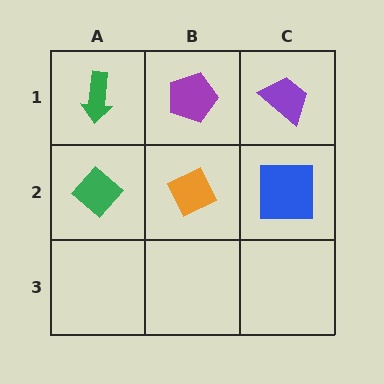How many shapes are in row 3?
0 shapes.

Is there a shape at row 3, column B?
No, that cell is empty.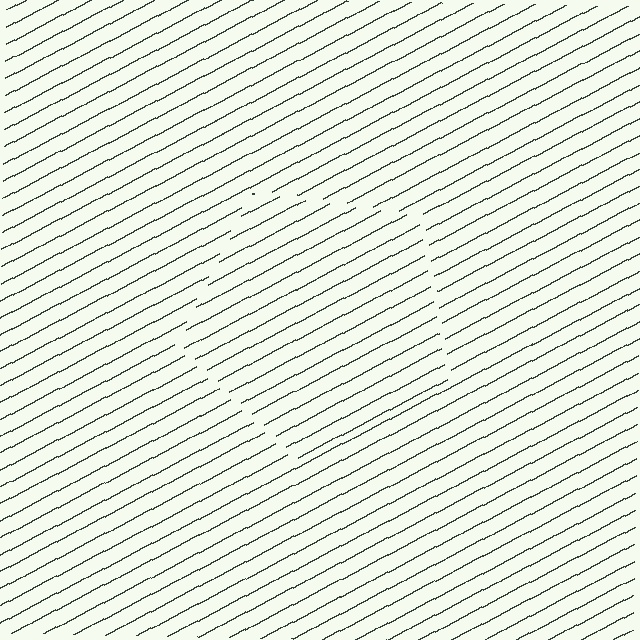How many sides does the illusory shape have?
5 sides — the line-ends trace a pentagon.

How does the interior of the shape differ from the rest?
The interior of the shape contains the same grating, shifted by half a period — the contour is defined by the phase discontinuity where line-ends from the inner and outer gratings abut.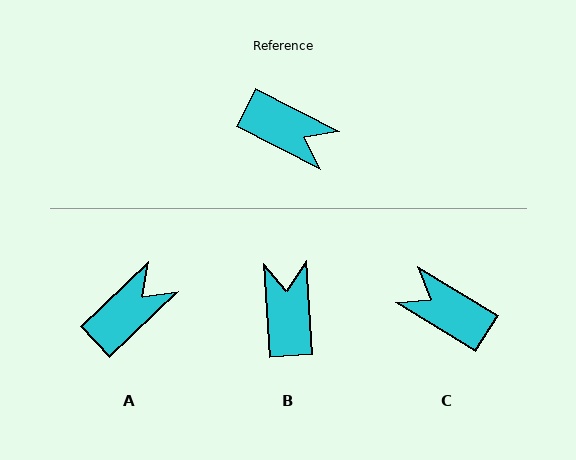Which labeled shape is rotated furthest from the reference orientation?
C, about 176 degrees away.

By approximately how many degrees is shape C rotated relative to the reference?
Approximately 176 degrees counter-clockwise.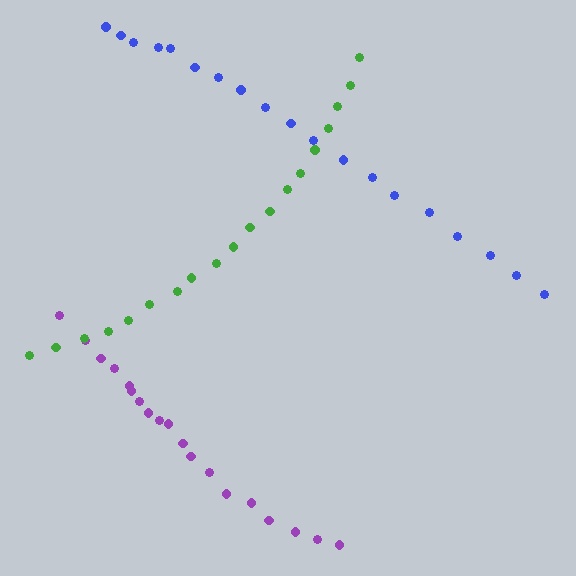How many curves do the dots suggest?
There are 3 distinct paths.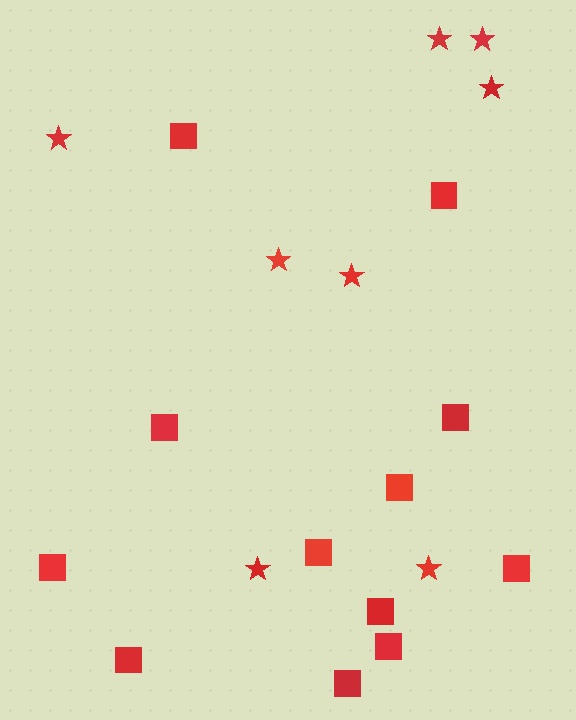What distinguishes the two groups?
There are 2 groups: one group of squares (12) and one group of stars (8).